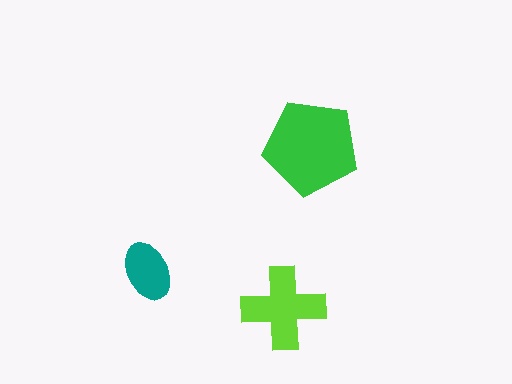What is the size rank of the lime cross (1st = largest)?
2nd.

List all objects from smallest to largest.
The teal ellipse, the lime cross, the green pentagon.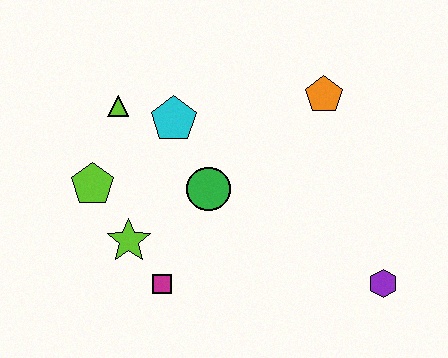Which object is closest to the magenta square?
The lime star is closest to the magenta square.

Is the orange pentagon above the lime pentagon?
Yes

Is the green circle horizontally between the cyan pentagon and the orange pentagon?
Yes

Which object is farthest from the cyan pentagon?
The purple hexagon is farthest from the cyan pentagon.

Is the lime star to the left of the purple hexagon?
Yes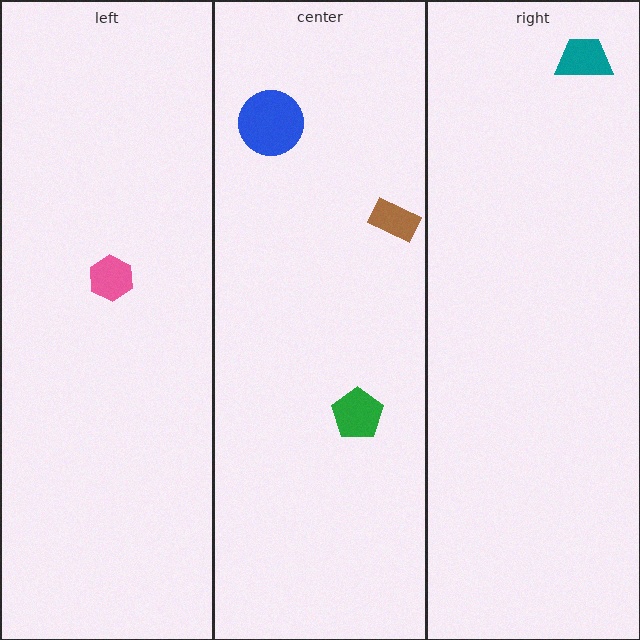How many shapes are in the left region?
1.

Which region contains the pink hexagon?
The left region.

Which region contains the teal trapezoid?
The right region.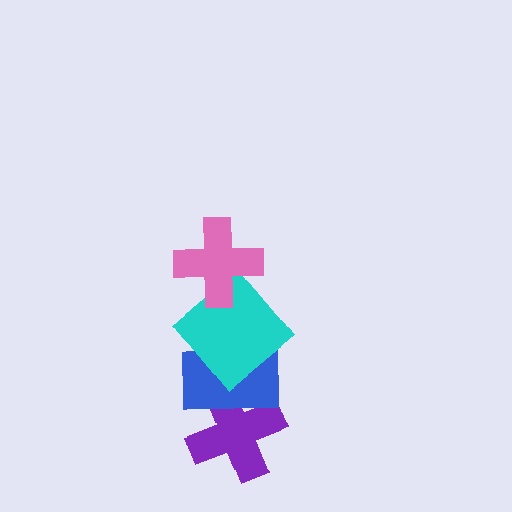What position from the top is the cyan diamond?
The cyan diamond is 2nd from the top.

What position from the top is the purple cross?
The purple cross is 4th from the top.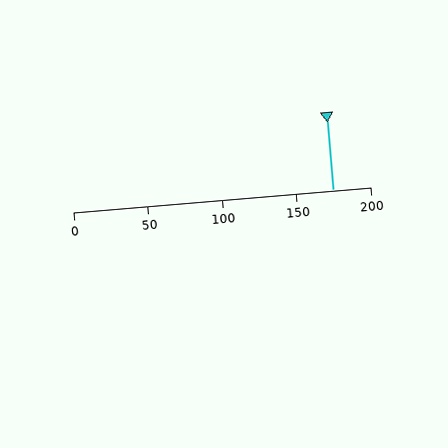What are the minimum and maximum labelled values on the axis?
The axis runs from 0 to 200.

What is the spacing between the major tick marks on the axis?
The major ticks are spaced 50 apart.